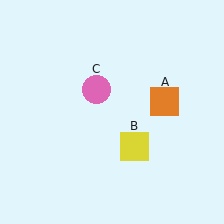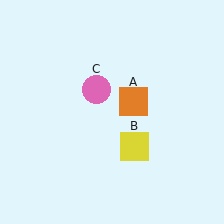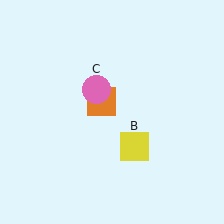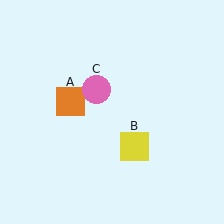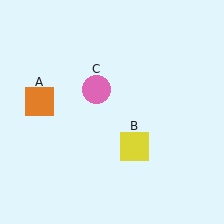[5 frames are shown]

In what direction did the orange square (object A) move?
The orange square (object A) moved left.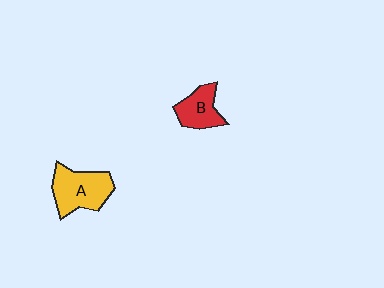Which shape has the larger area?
Shape A (yellow).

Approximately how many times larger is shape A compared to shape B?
Approximately 1.5 times.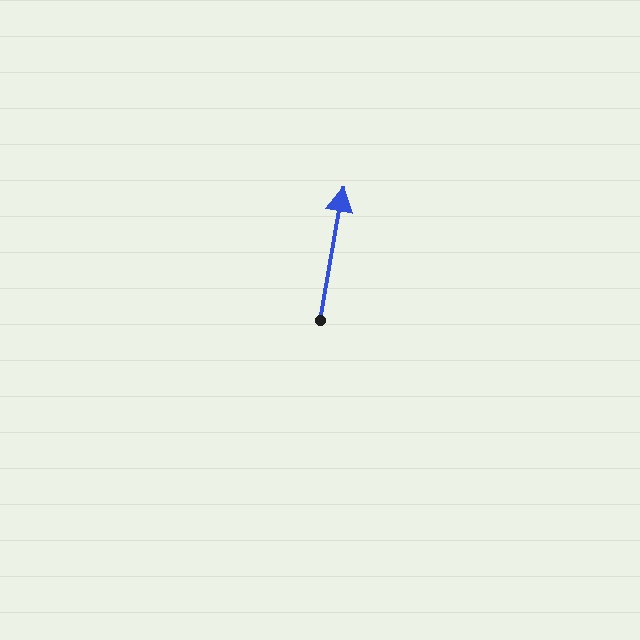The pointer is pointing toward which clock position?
Roughly 12 o'clock.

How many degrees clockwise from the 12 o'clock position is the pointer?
Approximately 10 degrees.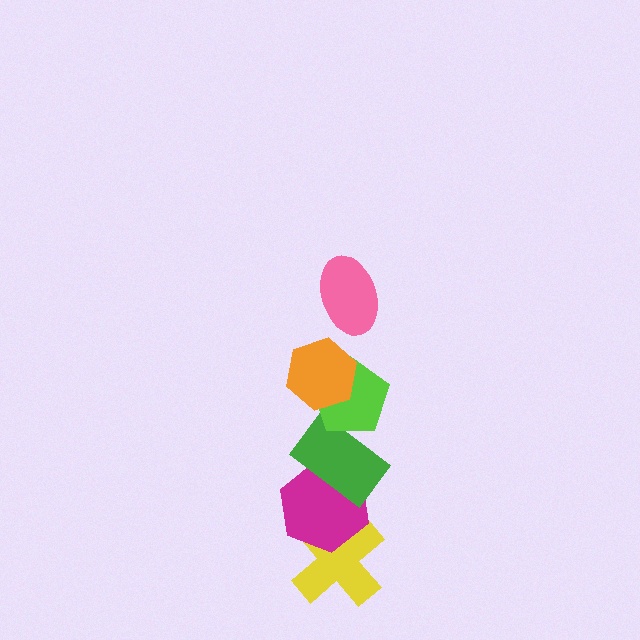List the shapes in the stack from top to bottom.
From top to bottom: the pink ellipse, the orange hexagon, the lime pentagon, the green rectangle, the magenta hexagon, the yellow cross.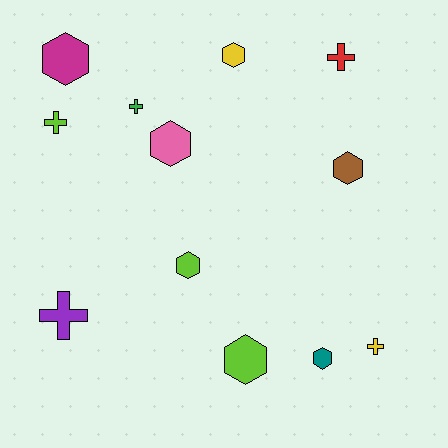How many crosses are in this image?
There are 5 crosses.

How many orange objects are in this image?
There are no orange objects.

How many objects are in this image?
There are 12 objects.